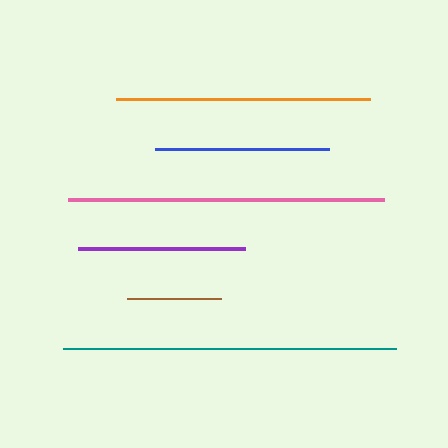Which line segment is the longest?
The teal line is the longest at approximately 333 pixels.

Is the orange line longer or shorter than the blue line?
The orange line is longer than the blue line.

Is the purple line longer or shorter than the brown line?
The purple line is longer than the brown line.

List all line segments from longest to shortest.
From longest to shortest: teal, pink, orange, blue, purple, brown.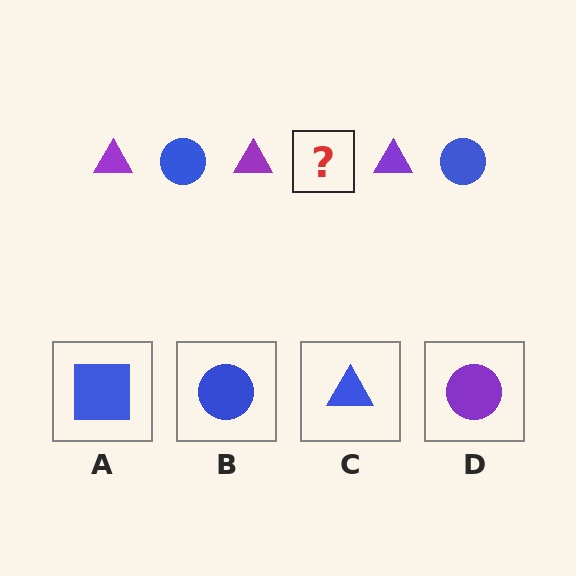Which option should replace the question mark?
Option B.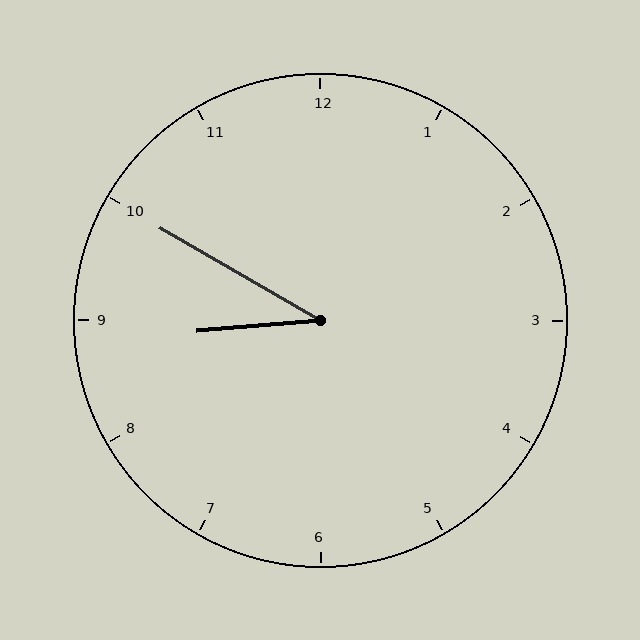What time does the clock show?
8:50.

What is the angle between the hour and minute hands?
Approximately 35 degrees.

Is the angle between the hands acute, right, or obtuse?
It is acute.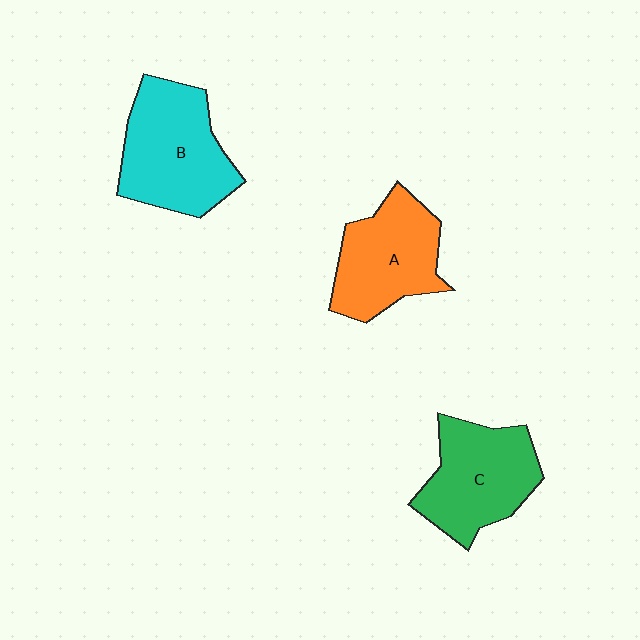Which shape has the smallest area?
Shape A (orange).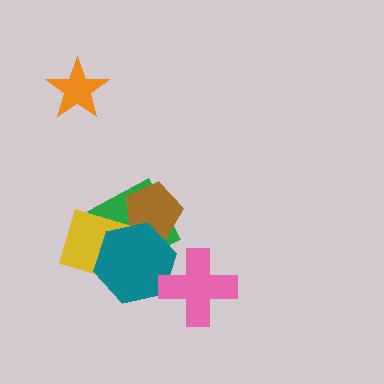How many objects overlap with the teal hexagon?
4 objects overlap with the teal hexagon.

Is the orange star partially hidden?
No, no other shape covers it.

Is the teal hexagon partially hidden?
Yes, it is partially covered by another shape.